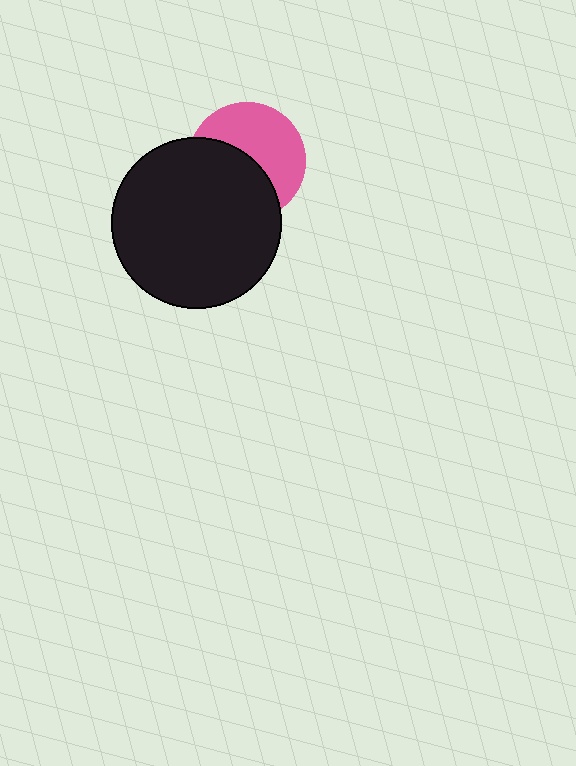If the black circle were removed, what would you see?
You would see the complete pink circle.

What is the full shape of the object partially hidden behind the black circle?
The partially hidden object is a pink circle.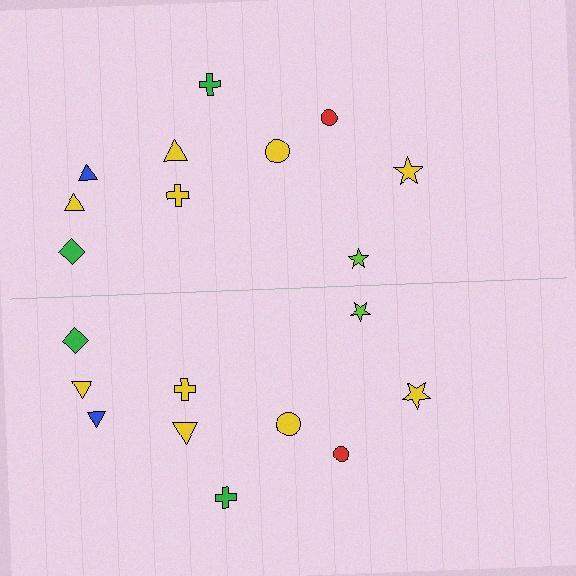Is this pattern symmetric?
Yes, this pattern has bilateral (reflection) symmetry.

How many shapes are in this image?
There are 20 shapes in this image.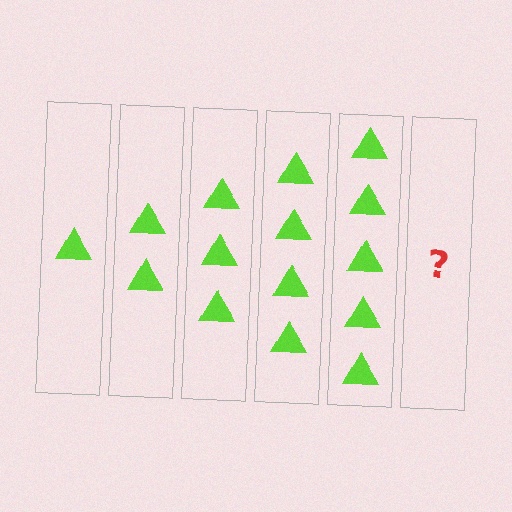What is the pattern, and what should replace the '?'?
The pattern is that each step adds one more triangle. The '?' should be 6 triangles.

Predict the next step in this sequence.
The next step is 6 triangles.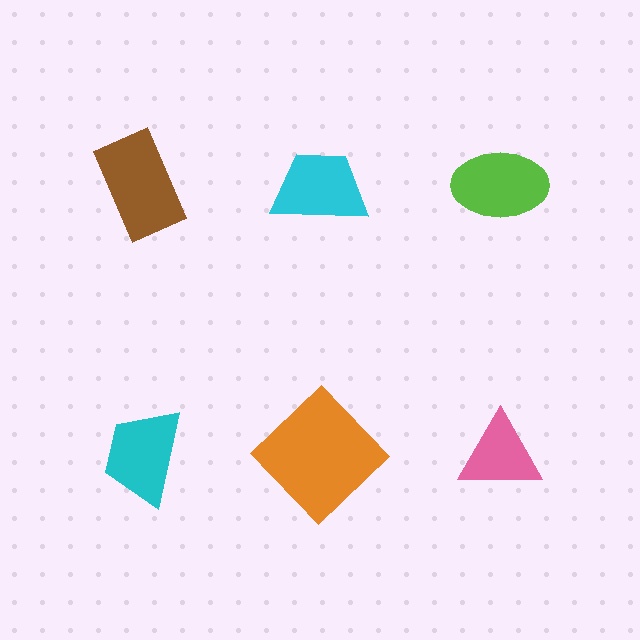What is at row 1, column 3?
A lime ellipse.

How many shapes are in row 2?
3 shapes.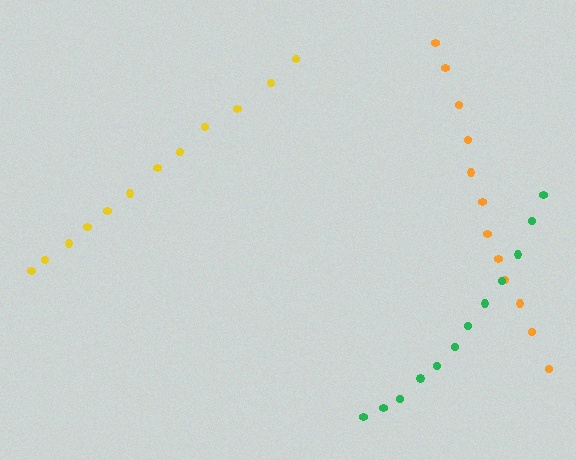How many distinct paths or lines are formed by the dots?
There are 3 distinct paths.